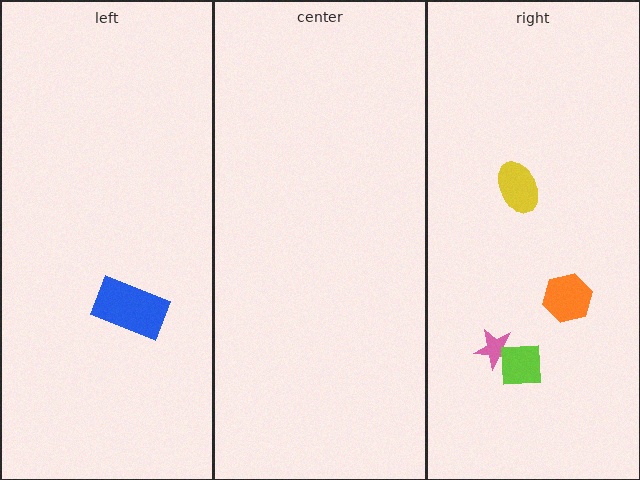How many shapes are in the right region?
4.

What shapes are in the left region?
The blue rectangle.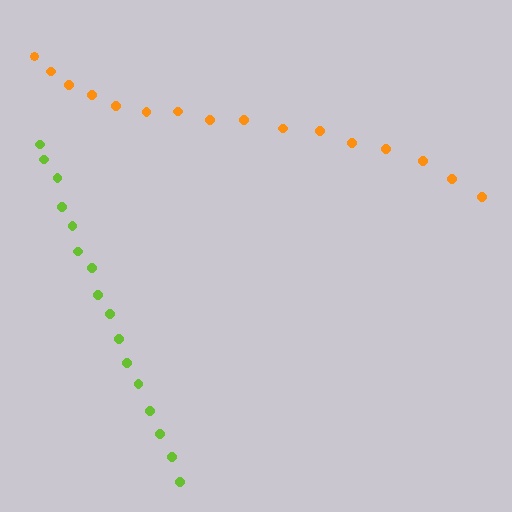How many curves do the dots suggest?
There are 2 distinct paths.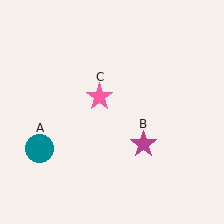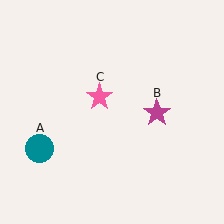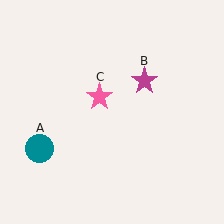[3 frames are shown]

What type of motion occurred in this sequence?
The magenta star (object B) rotated counterclockwise around the center of the scene.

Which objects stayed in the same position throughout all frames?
Teal circle (object A) and pink star (object C) remained stationary.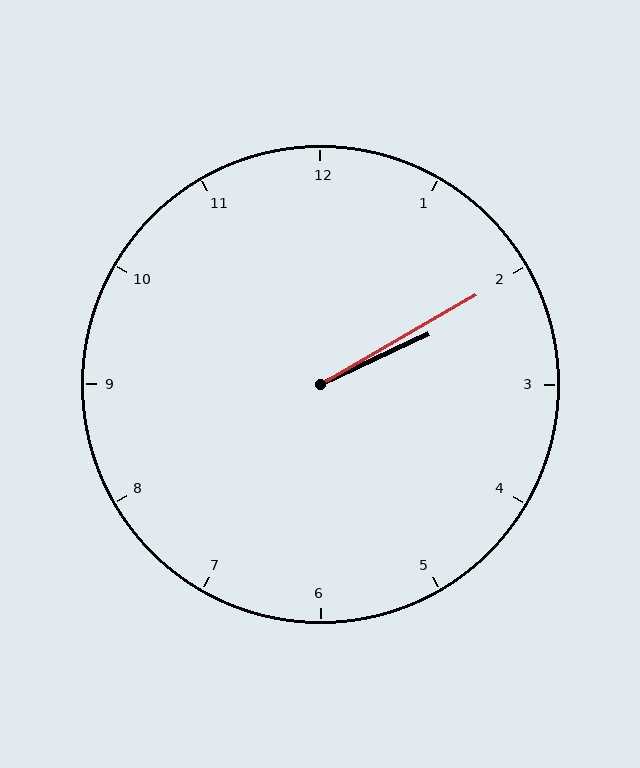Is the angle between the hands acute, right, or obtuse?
It is acute.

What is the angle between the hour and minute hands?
Approximately 5 degrees.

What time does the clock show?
2:10.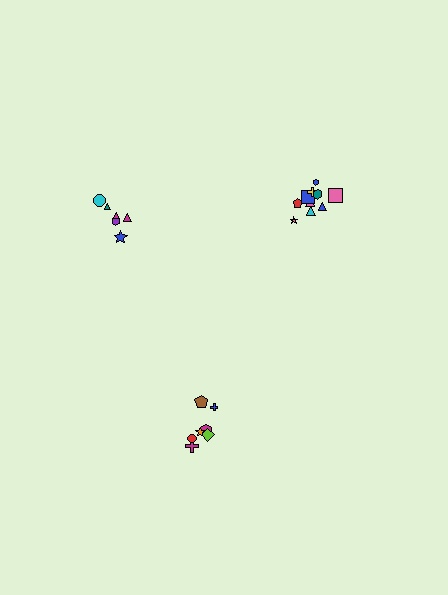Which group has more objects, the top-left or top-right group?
The top-right group.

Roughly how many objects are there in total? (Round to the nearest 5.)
Roughly 25 objects in total.